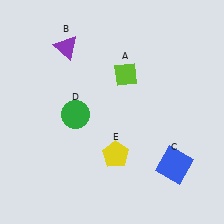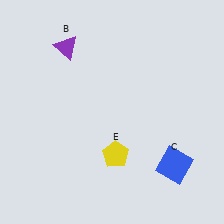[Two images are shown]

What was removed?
The green circle (D), the lime diamond (A) were removed in Image 2.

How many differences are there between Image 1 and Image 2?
There are 2 differences between the two images.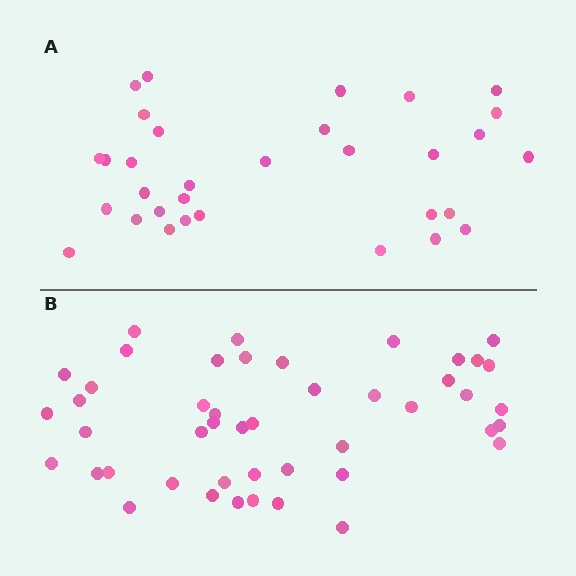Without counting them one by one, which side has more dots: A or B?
Region B (the bottom region) has more dots.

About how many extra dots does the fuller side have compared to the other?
Region B has approximately 15 more dots than region A.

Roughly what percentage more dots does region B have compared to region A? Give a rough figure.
About 45% more.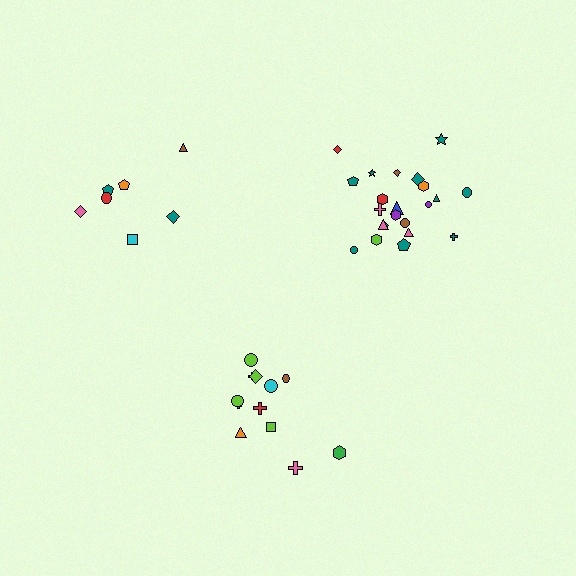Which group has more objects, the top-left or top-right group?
The top-right group.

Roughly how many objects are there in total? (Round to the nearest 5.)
Roughly 40 objects in total.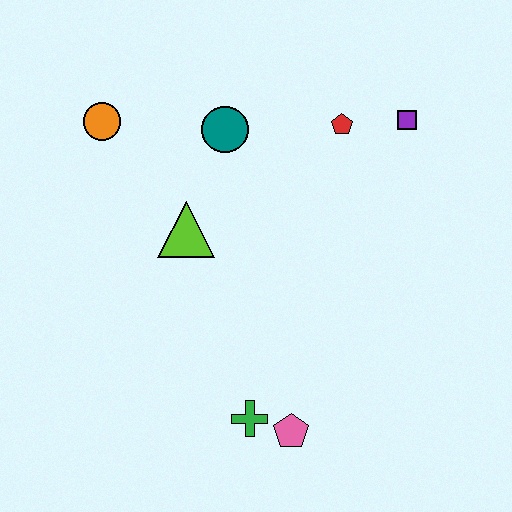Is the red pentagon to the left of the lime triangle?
No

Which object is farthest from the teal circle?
The pink pentagon is farthest from the teal circle.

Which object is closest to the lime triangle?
The teal circle is closest to the lime triangle.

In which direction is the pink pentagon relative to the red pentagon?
The pink pentagon is below the red pentagon.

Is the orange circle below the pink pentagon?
No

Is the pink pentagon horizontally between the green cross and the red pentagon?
Yes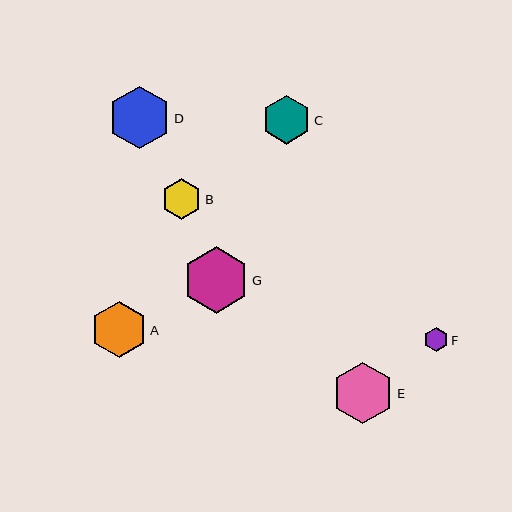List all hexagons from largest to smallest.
From largest to smallest: G, D, E, A, C, B, F.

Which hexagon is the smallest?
Hexagon F is the smallest with a size of approximately 24 pixels.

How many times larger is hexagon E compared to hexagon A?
Hexagon E is approximately 1.1 times the size of hexagon A.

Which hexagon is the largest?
Hexagon G is the largest with a size of approximately 67 pixels.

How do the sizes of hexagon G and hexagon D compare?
Hexagon G and hexagon D are approximately the same size.